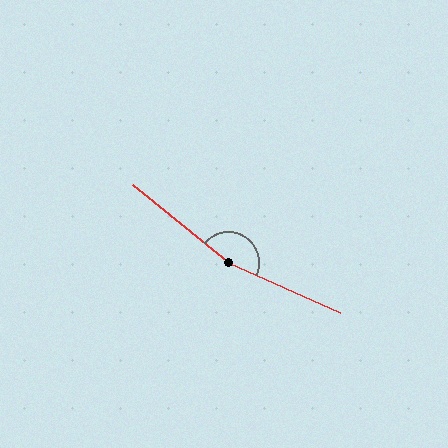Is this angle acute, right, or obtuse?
It is obtuse.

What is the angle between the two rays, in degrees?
Approximately 165 degrees.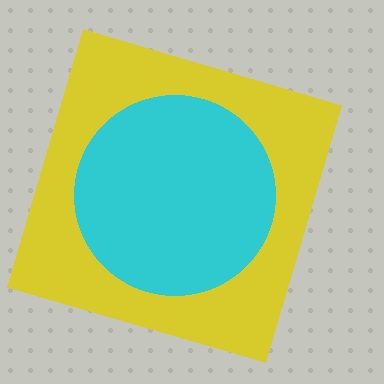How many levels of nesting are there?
2.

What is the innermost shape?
The cyan circle.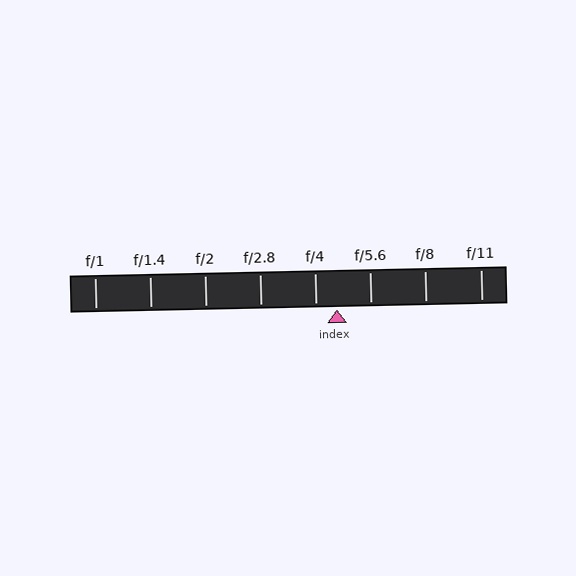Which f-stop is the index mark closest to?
The index mark is closest to f/4.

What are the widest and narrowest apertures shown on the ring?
The widest aperture shown is f/1 and the narrowest is f/11.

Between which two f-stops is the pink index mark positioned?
The index mark is between f/4 and f/5.6.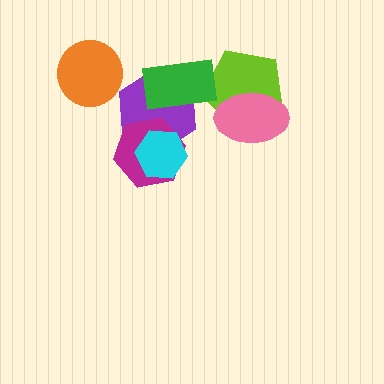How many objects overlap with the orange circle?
0 objects overlap with the orange circle.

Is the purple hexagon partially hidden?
Yes, it is partially covered by another shape.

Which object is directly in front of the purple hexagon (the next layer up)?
The magenta hexagon is directly in front of the purple hexagon.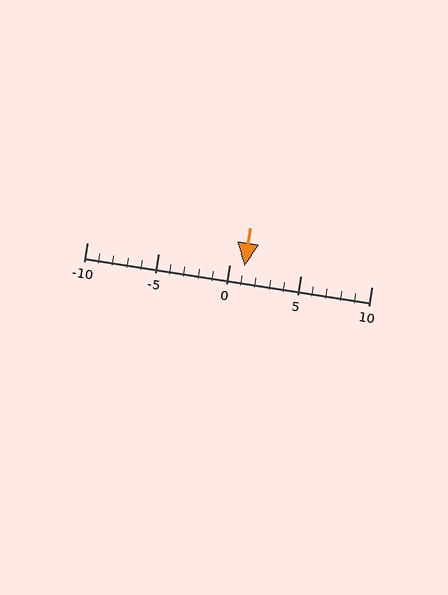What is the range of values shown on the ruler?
The ruler shows values from -10 to 10.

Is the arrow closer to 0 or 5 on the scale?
The arrow is closer to 0.